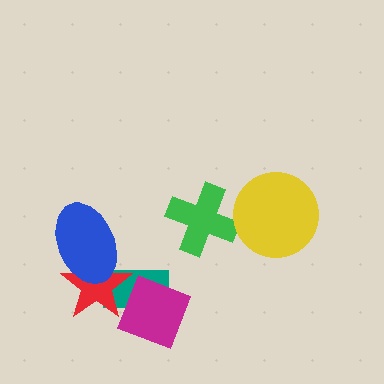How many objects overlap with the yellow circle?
0 objects overlap with the yellow circle.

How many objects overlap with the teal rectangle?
2 objects overlap with the teal rectangle.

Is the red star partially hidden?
Yes, it is partially covered by another shape.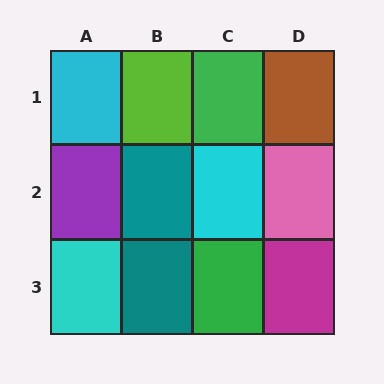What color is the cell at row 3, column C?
Green.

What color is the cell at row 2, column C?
Cyan.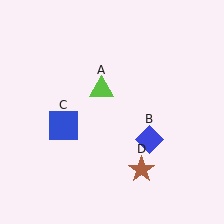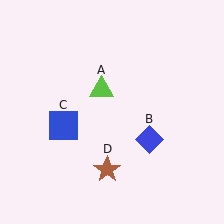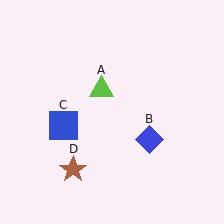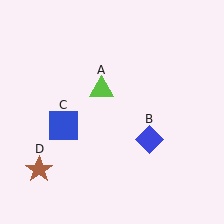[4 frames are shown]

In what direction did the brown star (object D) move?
The brown star (object D) moved left.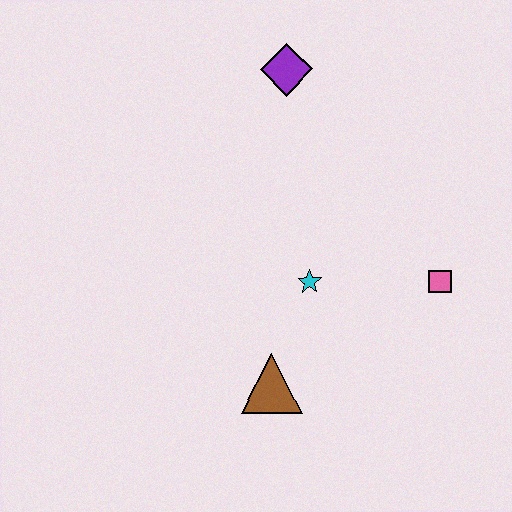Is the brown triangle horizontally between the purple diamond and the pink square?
No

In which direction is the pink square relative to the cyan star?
The pink square is to the right of the cyan star.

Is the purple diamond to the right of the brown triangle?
Yes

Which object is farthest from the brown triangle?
The purple diamond is farthest from the brown triangle.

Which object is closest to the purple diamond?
The cyan star is closest to the purple diamond.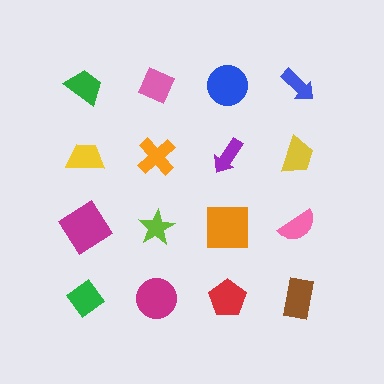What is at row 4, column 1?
A green diamond.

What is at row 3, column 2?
A lime star.